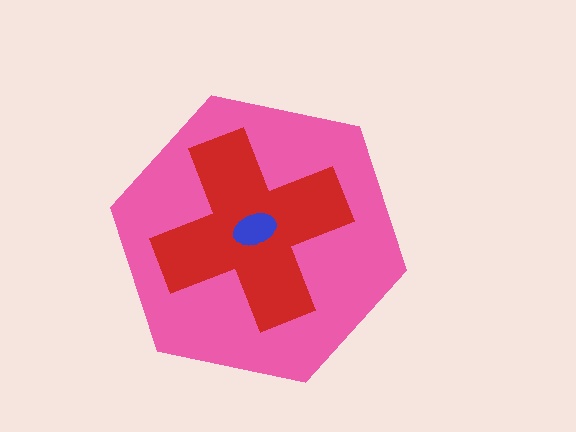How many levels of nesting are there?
3.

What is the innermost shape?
The blue ellipse.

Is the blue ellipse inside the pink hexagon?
Yes.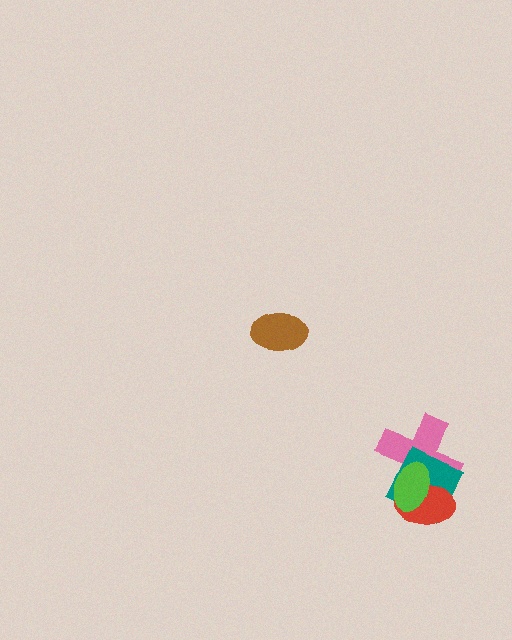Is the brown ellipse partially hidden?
No, no other shape covers it.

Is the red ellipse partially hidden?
Yes, it is partially covered by another shape.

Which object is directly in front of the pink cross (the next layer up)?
The teal diamond is directly in front of the pink cross.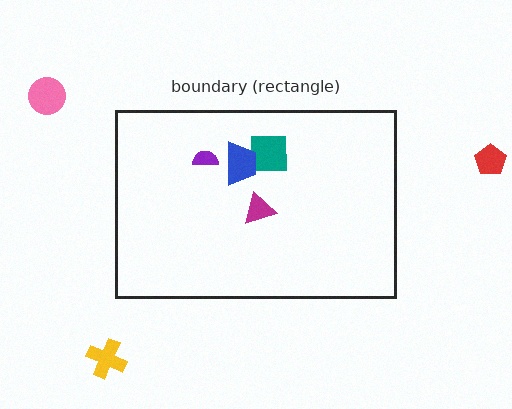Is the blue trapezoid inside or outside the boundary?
Inside.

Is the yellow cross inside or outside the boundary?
Outside.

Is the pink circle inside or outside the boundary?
Outside.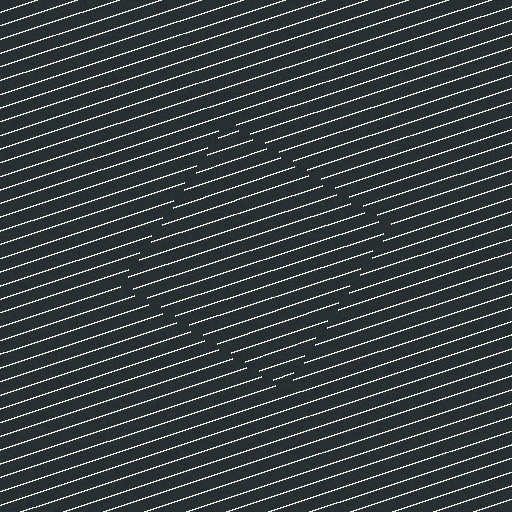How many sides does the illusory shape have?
4 sides — the line-ends trace a square.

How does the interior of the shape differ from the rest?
The interior of the shape contains the same grating, shifted by half a period — the contour is defined by the phase discontinuity where line-ends from the inner and outer gratings abut.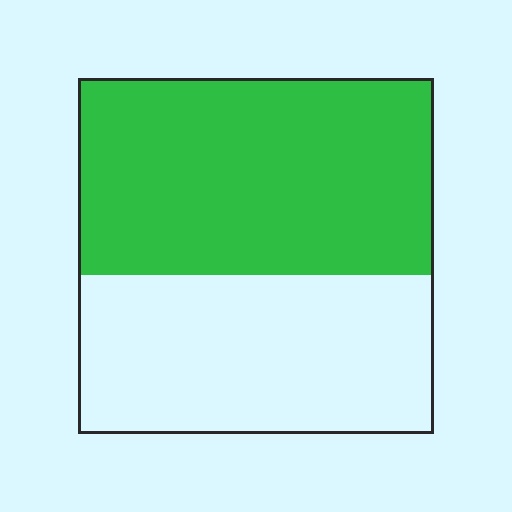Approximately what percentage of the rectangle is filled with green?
Approximately 55%.